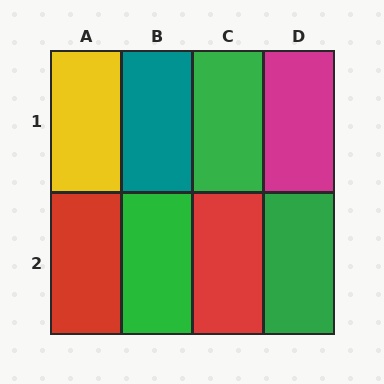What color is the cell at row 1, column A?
Yellow.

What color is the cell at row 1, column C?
Green.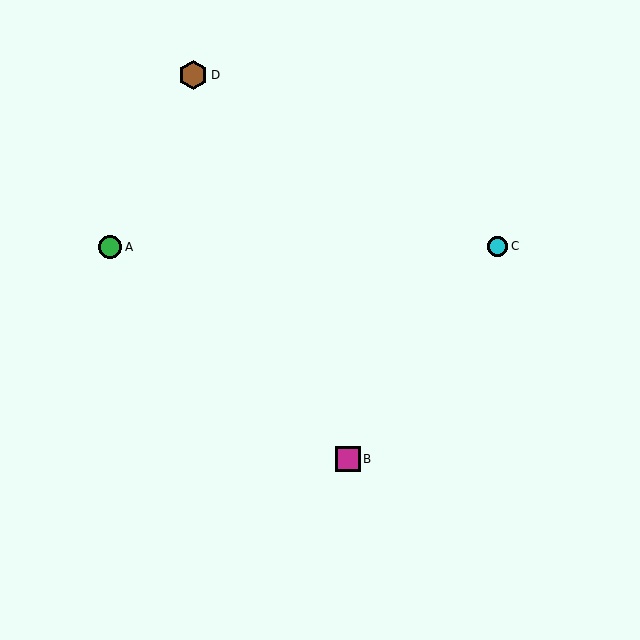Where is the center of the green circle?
The center of the green circle is at (110, 247).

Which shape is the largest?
The brown hexagon (labeled D) is the largest.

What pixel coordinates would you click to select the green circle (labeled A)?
Click at (110, 247) to select the green circle A.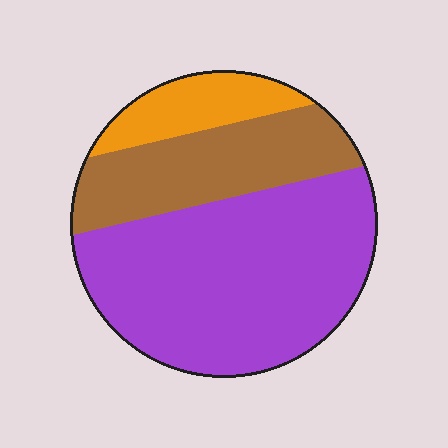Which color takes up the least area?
Orange, at roughly 15%.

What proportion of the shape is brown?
Brown covers about 25% of the shape.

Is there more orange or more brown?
Brown.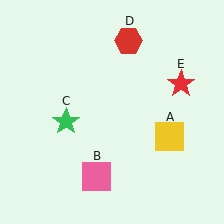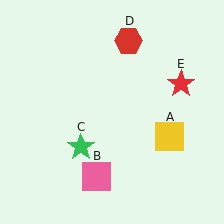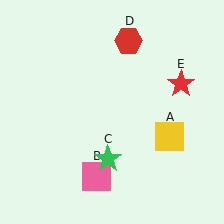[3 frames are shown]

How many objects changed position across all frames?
1 object changed position: green star (object C).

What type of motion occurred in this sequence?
The green star (object C) rotated counterclockwise around the center of the scene.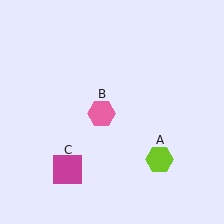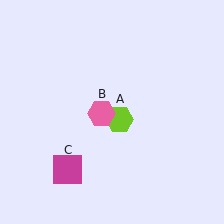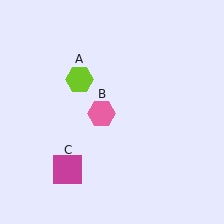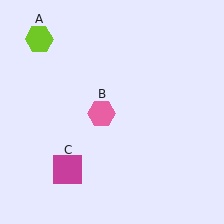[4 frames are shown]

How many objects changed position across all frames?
1 object changed position: lime hexagon (object A).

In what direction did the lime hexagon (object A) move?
The lime hexagon (object A) moved up and to the left.